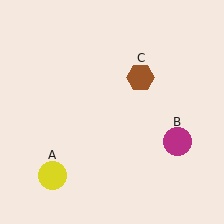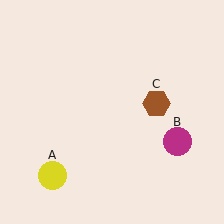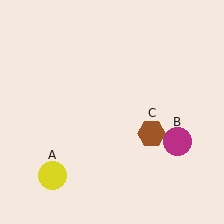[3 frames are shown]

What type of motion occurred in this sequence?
The brown hexagon (object C) rotated clockwise around the center of the scene.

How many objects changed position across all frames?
1 object changed position: brown hexagon (object C).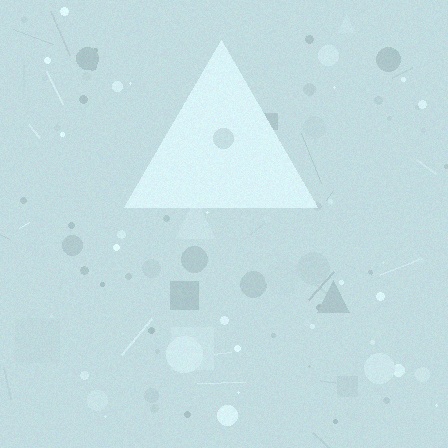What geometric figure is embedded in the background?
A triangle is embedded in the background.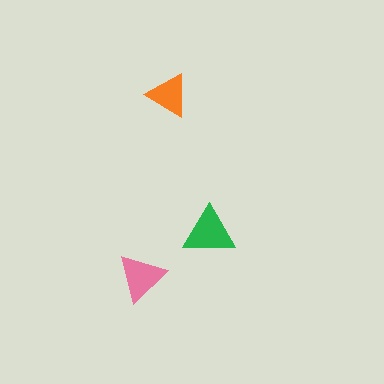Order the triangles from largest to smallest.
the green one, the pink one, the orange one.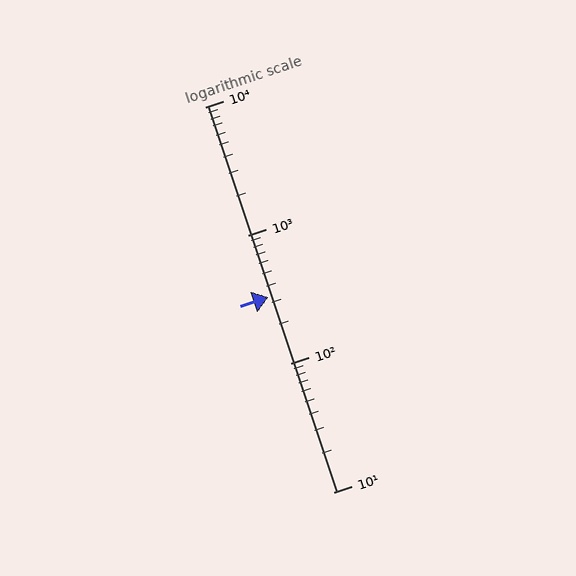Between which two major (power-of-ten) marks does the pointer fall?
The pointer is between 100 and 1000.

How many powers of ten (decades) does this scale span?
The scale spans 3 decades, from 10 to 10000.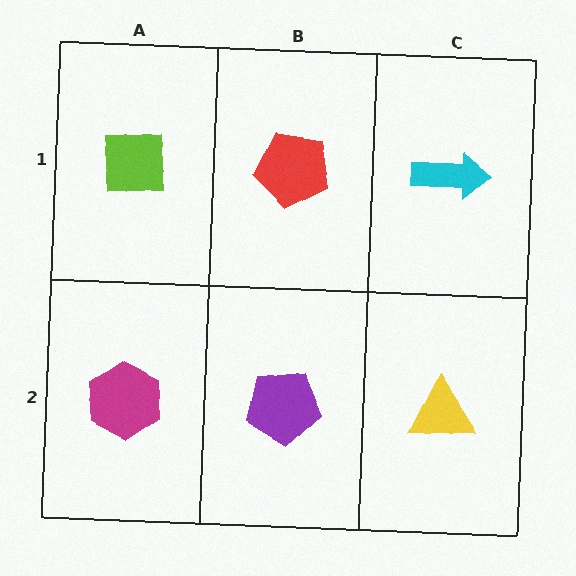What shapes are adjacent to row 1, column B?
A purple pentagon (row 2, column B), a lime square (row 1, column A), a cyan arrow (row 1, column C).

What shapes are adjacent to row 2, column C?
A cyan arrow (row 1, column C), a purple pentagon (row 2, column B).